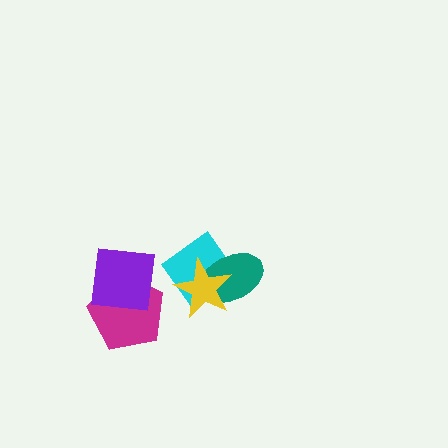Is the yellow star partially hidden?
No, no other shape covers it.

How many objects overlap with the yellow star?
2 objects overlap with the yellow star.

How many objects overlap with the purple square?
1 object overlaps with the purple square.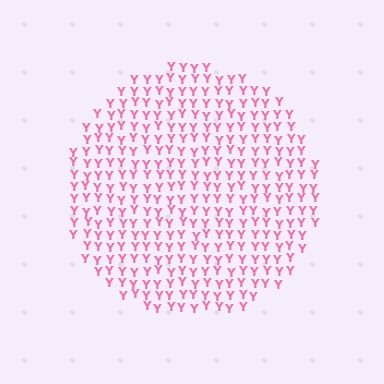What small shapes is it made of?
It is made of small letter Y's.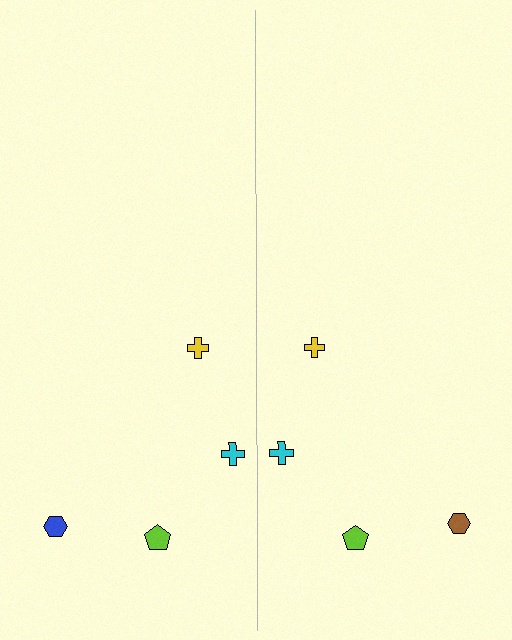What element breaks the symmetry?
The brown hexagon on the right side breaks the symmetry — its mirror counterpart is blue.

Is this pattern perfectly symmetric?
No, the pattern is not perfectly symmetric. The brown hexagon on the right side breaks the symmetry — its mirror counterpart is blue.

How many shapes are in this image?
There are 8 shapes in this image.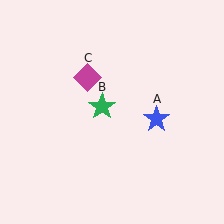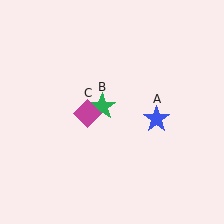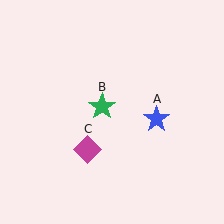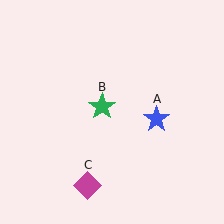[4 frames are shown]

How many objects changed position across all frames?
1 object changed position: magenta diamond (object C).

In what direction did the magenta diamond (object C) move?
The magenta diamond (object C) moved down.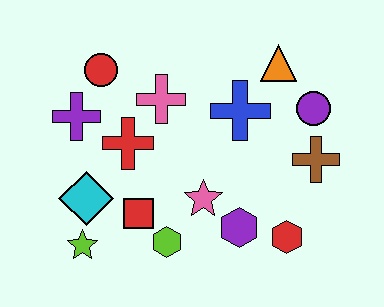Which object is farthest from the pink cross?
The red hexagon is farthest from the pink cross.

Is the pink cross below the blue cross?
No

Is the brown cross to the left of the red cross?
No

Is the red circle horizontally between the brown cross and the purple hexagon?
No